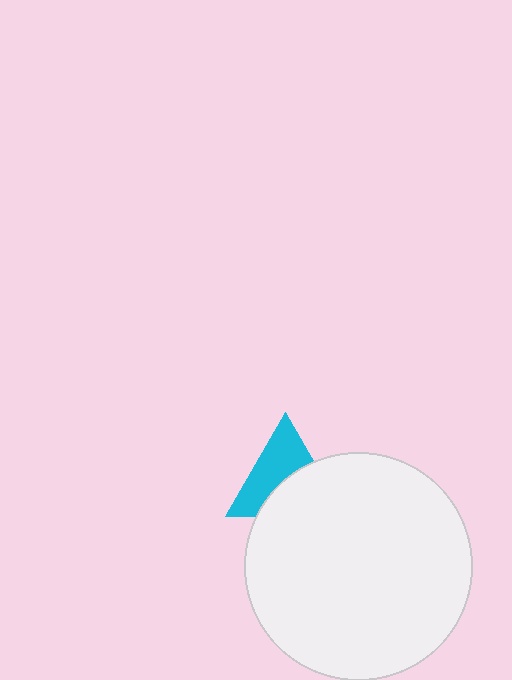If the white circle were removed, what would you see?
You would see the complete cyan triangle.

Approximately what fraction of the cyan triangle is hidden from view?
Roughly 46% of the cyan triangle is hidden behind the white circle.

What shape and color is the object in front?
The object in front is a white circle.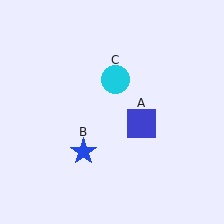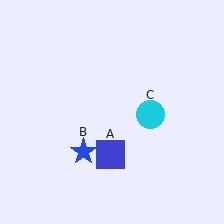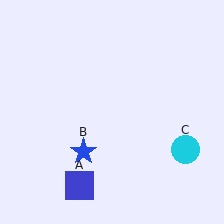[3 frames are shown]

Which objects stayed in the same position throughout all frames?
Blue star (object B) remained stationary.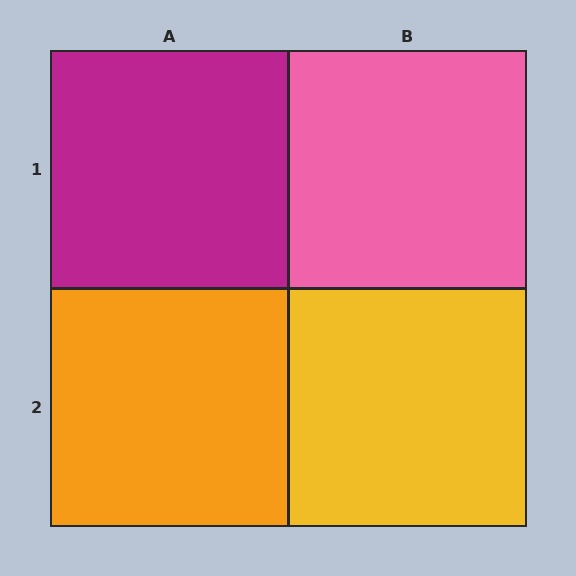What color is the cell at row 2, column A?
Orange.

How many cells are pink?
1 cell is pink.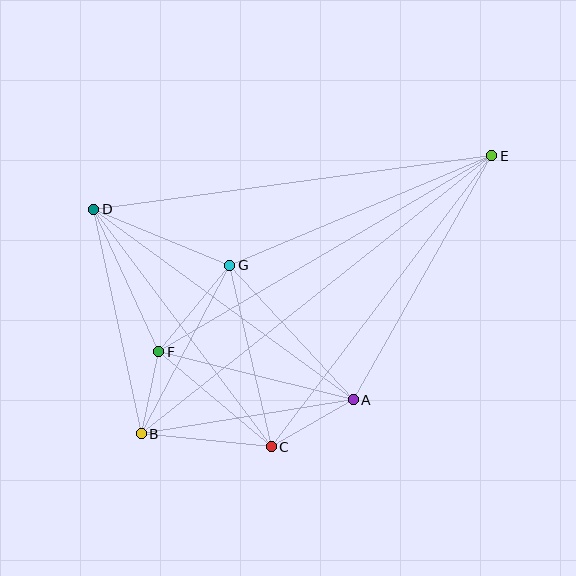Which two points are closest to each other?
Points B and F are closest to each other.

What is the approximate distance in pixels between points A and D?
The distance between A and D is approximately 322 pixels.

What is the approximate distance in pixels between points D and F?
The distance between D and F is approximately 157 pixels.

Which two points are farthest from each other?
Points B and E are farthest from each other.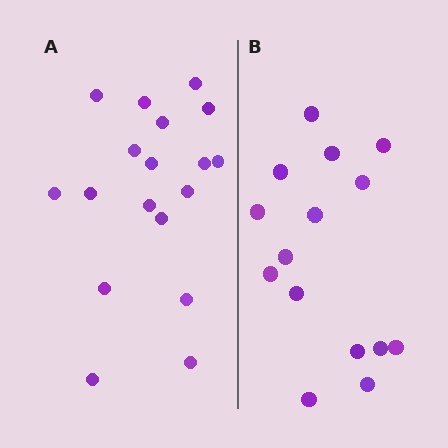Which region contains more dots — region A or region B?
Region A (the left region) has more dots.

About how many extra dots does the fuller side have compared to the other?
Region A has just a few more — roughly 2 or 3 more dots than region B.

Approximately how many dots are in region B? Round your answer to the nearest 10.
About 20 dots. (The exact count is 15, which rounds to 20.)